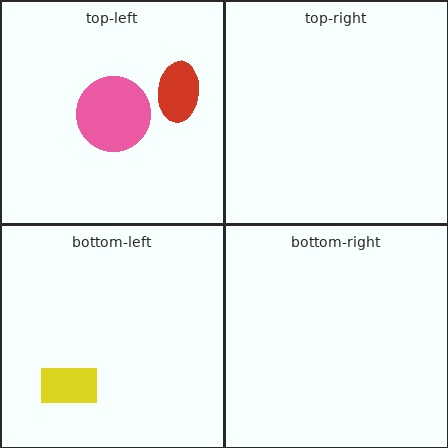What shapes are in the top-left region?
The pink circle, the red ellipse.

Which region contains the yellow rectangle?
The bottom-left region.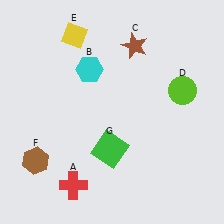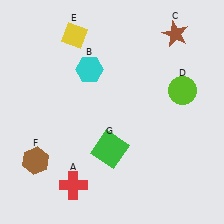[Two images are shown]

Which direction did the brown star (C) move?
The brown star (C) moved right.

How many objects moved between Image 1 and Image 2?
1 object moved between the two images.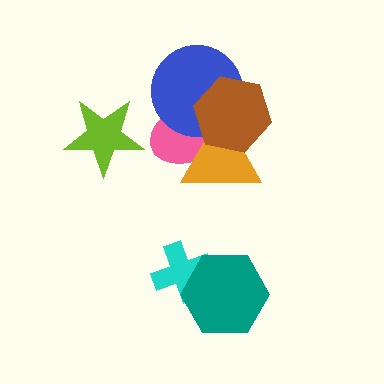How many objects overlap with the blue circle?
3 objects overlap with the blue circle.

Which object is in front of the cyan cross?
The teal hexagon is in front of the cyan cross.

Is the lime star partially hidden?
No, no other shape covers it.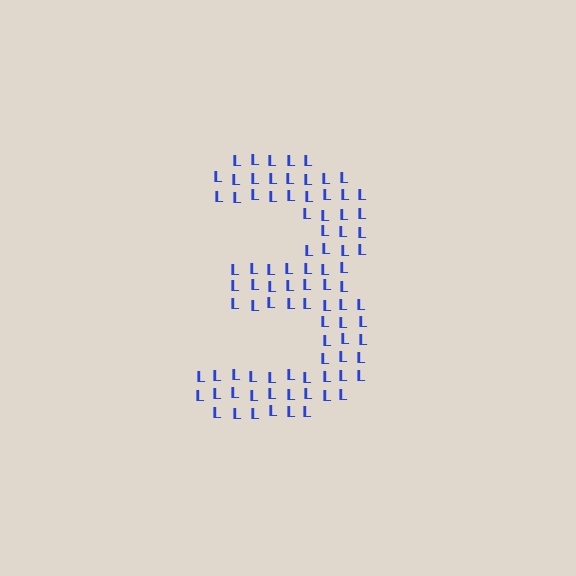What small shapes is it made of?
It is made of small letter L's.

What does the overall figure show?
The overall figure shows the digit 3.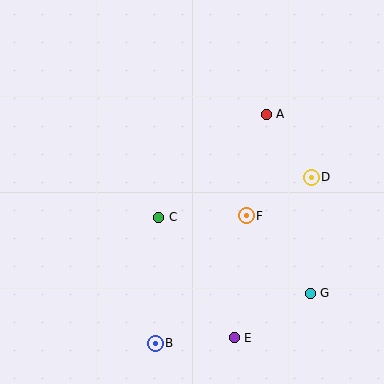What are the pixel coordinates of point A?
Point A is at (266, 114).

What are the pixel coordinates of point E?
Point E is at (234, 338).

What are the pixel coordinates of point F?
Point F is at (246, 216).